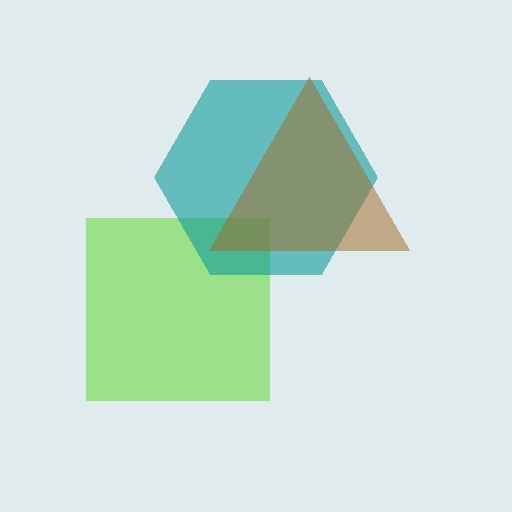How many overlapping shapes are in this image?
There are 3 overlapping shapes in the image.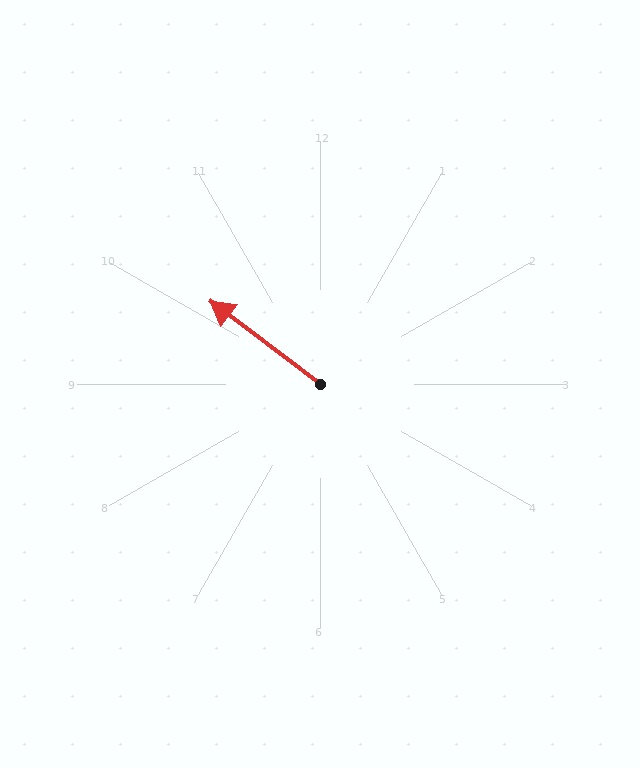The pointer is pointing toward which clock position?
Roughly 10 o'clock.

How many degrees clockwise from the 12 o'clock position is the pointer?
Approximately 307 degrees.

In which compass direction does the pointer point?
Northwest.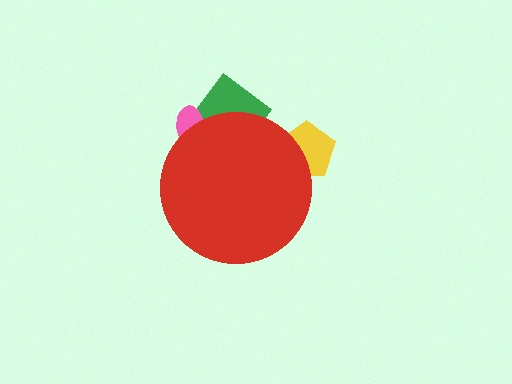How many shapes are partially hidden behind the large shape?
3 shapes are partially hidden.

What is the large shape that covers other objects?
A red circle.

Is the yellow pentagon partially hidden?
Yes, the yellow pentagon is partially hidden behind the red circle.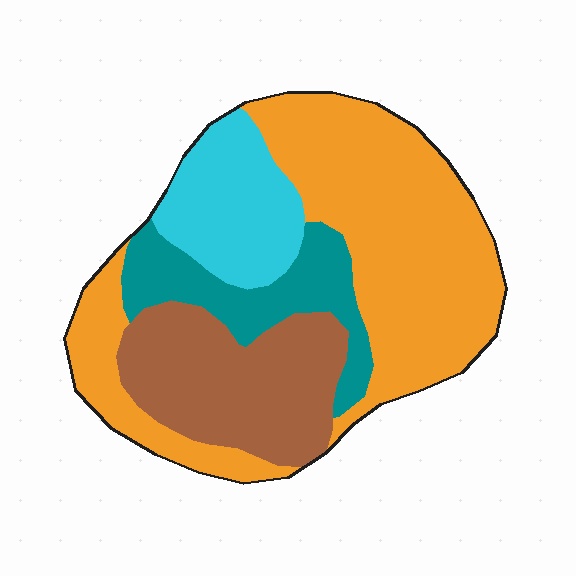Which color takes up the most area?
Orange, at roughly 50%.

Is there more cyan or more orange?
Orange.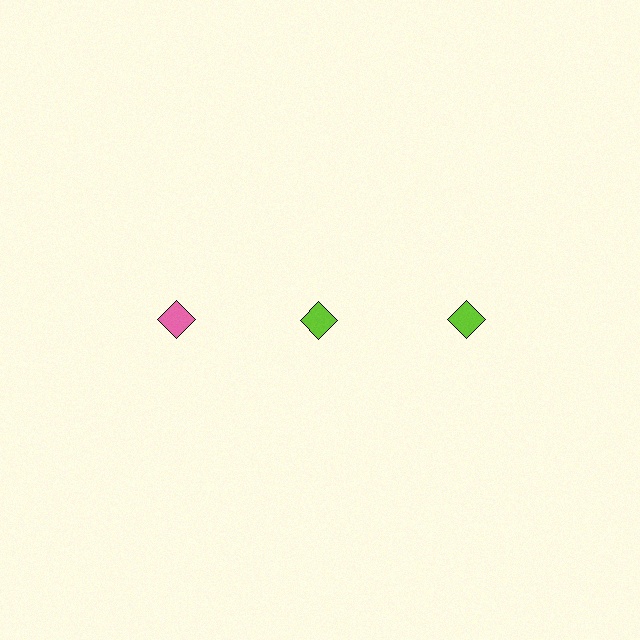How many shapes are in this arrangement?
There are 3 shapes arranged in a grid pattern.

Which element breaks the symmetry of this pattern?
The pink diamond in the top row, leftmost column breaks the symmetry. All other shapes are lime diamonds.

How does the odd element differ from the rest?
It has a different color: pink instead of lime.